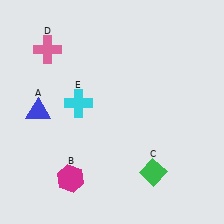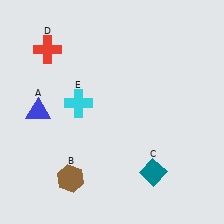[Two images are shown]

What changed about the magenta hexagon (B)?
In Image 1, B is magenta. In Image 2, it changed to brown.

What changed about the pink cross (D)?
In Image 1, D is pink. In Image 2, it changed to red.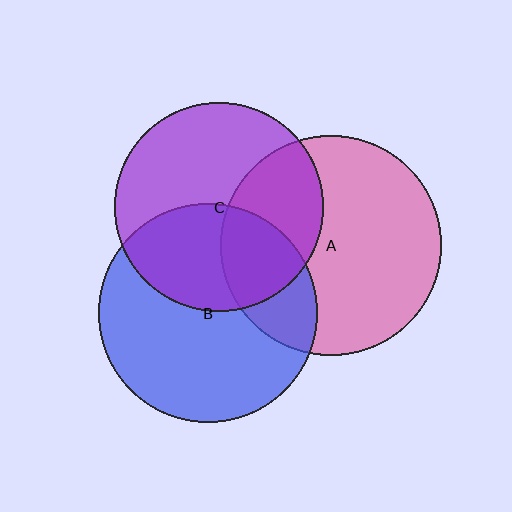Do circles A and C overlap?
Yes.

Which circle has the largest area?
Circle A (pink).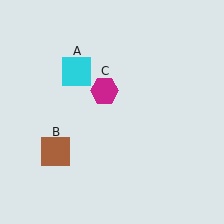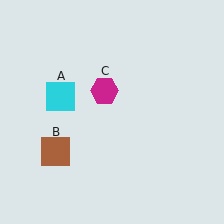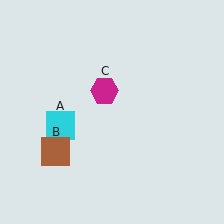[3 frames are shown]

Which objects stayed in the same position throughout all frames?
Brown square (object B) and magenta hexagon (object C) remained stationary.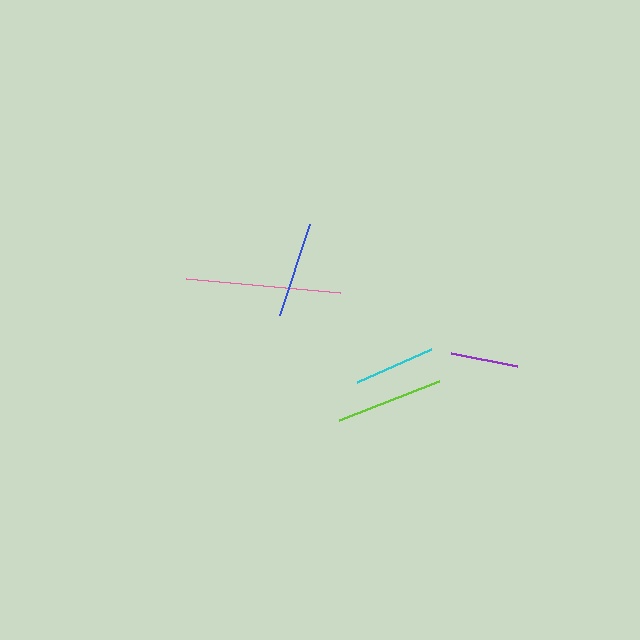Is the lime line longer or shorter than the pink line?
The pink line is longer than the lime line.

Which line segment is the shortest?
The purple line is the shortest at approximately 67 pixels.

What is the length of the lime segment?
The lime segment is approximately 108 pixels long.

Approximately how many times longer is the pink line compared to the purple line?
The pink line is approximately 2.3 times the length of the purple line.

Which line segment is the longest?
The pink line is the longest at approximately 155 pixels.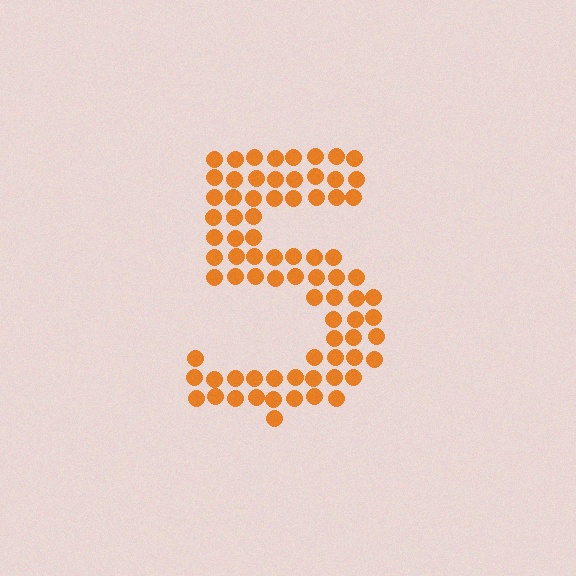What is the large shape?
The large shape is the digit 5.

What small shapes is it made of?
It is made of small circles.